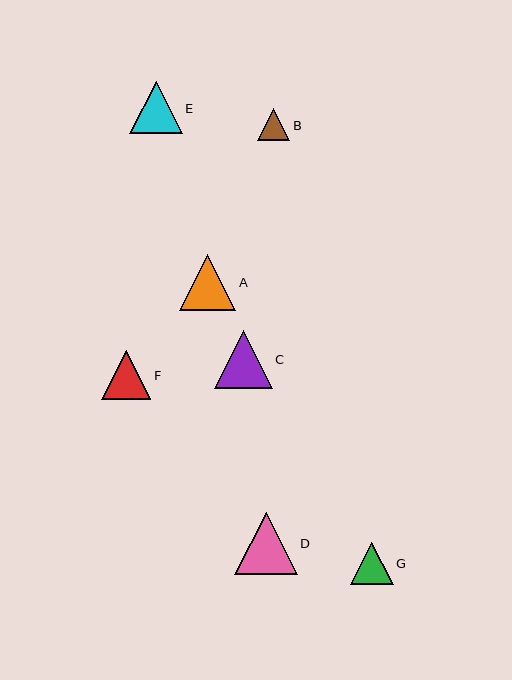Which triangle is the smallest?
Triangle B is the smallest with a size of approximately 32 pixels.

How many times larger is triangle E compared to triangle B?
Triangle E is approximately 1.6 times the size of triangle B.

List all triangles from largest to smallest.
From largest to smallest: D, C, A, E, F, G, B.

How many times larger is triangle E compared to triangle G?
Triangle E is approximately 1.2 times the size of triangle G.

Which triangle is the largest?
Triangle D is the largest with a size of approximately 62 pixels.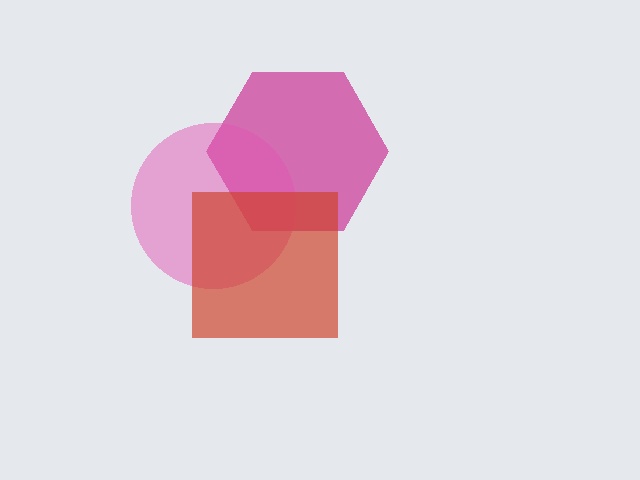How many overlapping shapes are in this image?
There are 3 overlapping shapes in the image.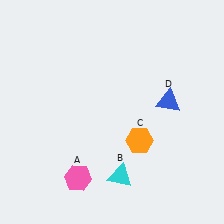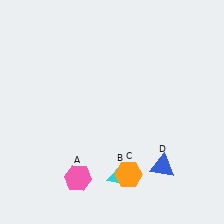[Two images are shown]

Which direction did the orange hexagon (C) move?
The orange hexagon (C) moved down.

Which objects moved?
The objects that moved are: the orange hexagon (C), the blue triangle (D).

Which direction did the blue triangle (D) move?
The blue triangle (D) moved down.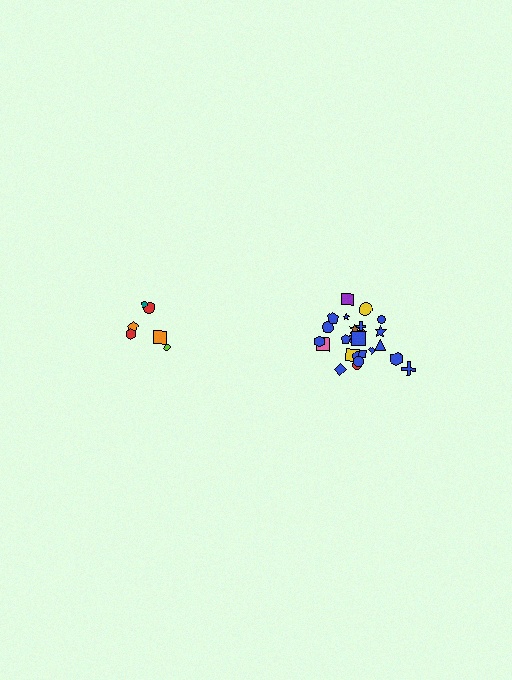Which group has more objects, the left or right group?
The right group.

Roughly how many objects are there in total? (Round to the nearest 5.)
Roughly 30 objects in total.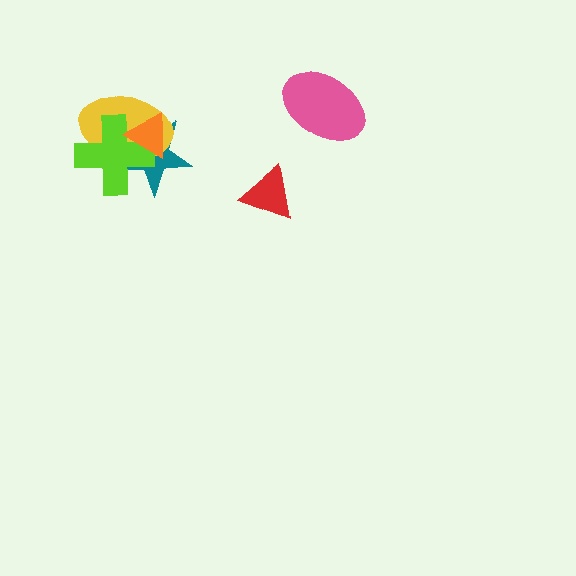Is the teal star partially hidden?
Yes, it is partially covered by another shape.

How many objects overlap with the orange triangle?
3 objects overlap with the orange triangle.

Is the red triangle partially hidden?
No, no other shape covers it.